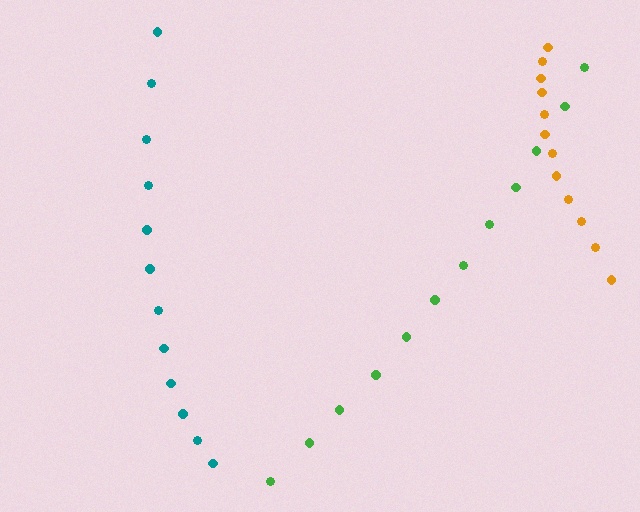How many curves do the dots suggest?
There are 3 distinct paths.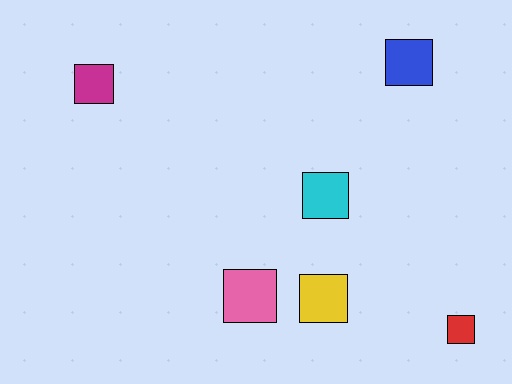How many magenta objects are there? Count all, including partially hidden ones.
There is 1 magenta object.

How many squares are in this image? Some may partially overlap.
There are 6 squares.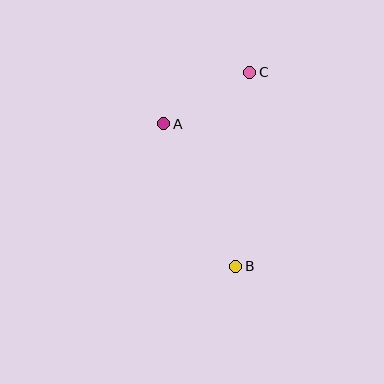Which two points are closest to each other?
Points A and C are closest to each other.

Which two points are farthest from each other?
Points B and C are farthest from each other.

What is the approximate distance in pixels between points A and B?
The distance between A and B is approximately 159 pixels.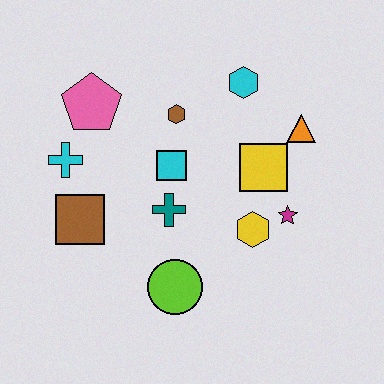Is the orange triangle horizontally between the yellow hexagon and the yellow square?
No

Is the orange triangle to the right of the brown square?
Yes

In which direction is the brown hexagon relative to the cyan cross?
The brown hexagon is to the right of the cyan cross.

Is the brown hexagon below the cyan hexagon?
Yes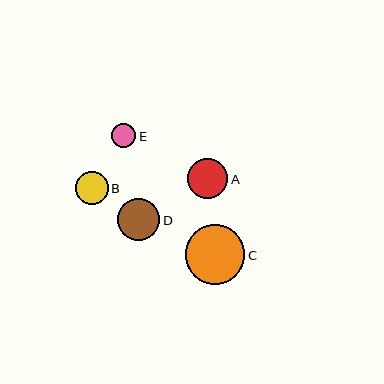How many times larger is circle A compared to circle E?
Circle A is approximately 1.7 times the size of circle E.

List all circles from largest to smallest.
From largest to smallest: C, D, A, B, E.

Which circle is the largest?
Circle C is the largest with a size of approximately 60 pixels.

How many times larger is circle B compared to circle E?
Circle B is approximately 1.4 times the size of circle E.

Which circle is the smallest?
Circle E is the smallest with a size of approximately 24 pixels.